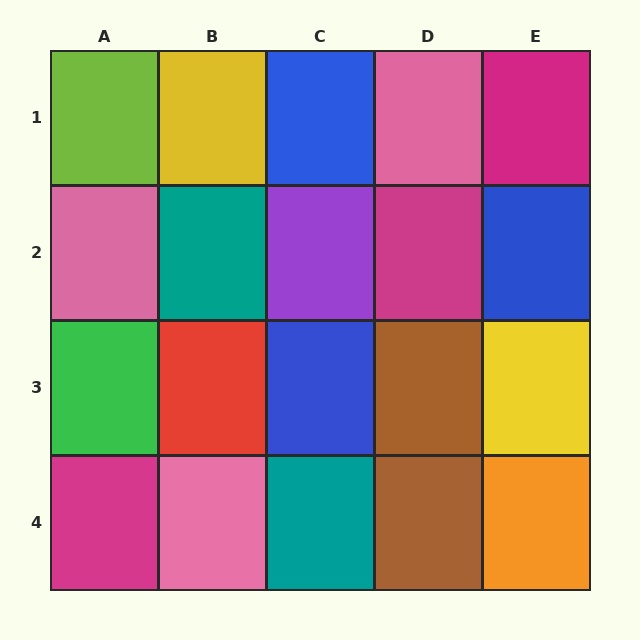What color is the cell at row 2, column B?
Teal.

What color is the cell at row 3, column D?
Brown.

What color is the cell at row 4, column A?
Magenta.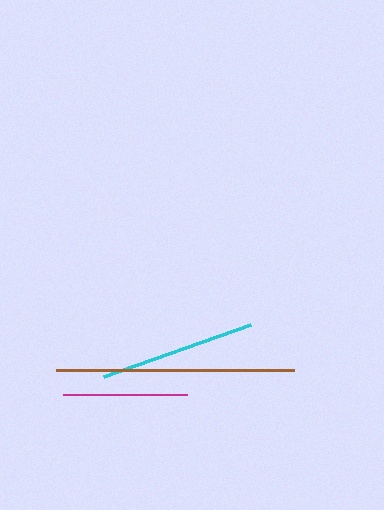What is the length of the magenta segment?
The magenta segment is approximately 124 pixels long.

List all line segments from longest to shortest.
From longest to shortest: brown, cyan, magenta.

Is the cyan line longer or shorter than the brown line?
The brown line is longer than the cyan line.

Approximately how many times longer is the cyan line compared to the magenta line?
The cyan line is approximately 1.3 times the length of the magenta line.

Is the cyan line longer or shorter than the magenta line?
The cyan line is longer than the magenta line.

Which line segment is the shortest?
The magenta line is the shortest at approximately 124 pixels.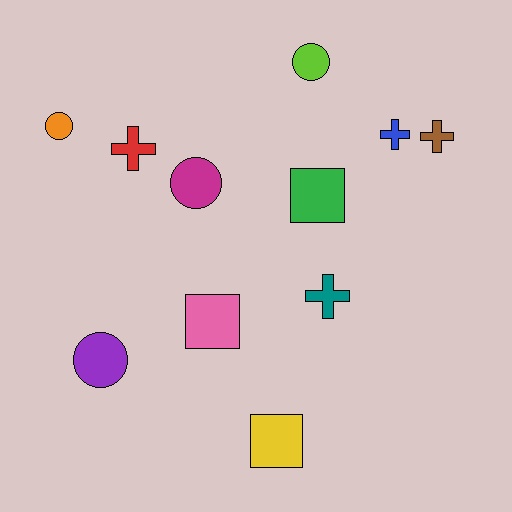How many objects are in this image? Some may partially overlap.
There are 11 objects.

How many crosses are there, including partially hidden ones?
There are 4 crosses.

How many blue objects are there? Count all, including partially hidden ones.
There is 1 blue object.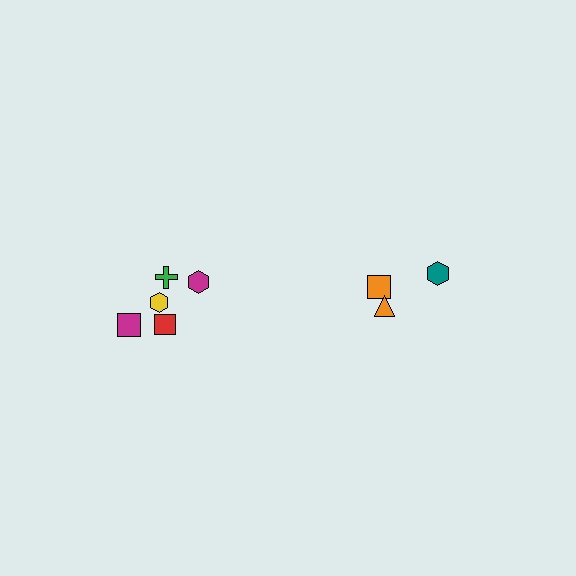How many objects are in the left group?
There are 5 objects.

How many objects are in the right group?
There are 3 objects.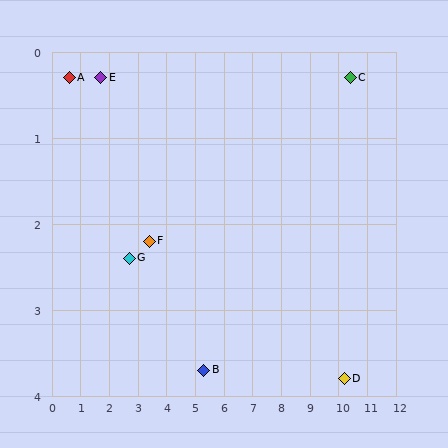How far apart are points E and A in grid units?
Points E and A are about 1.1 grid units apart.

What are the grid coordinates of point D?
Point D is at approximately (10.2, 3.8).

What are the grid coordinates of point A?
Point A is at approximately (0.6, 0.3).